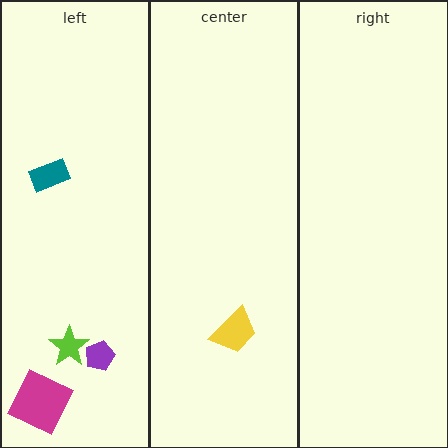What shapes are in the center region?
The yellow trapezoid.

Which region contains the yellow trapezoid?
The center region.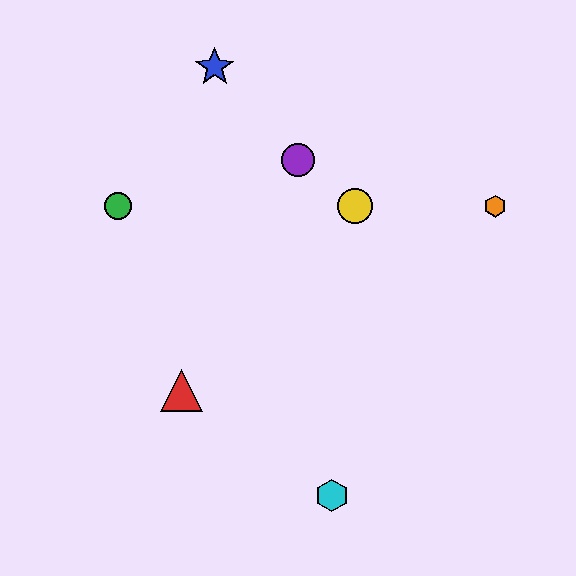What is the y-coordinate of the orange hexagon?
The orange hexagon is at y≈206.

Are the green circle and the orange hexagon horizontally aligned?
Yes, both are at y≈206.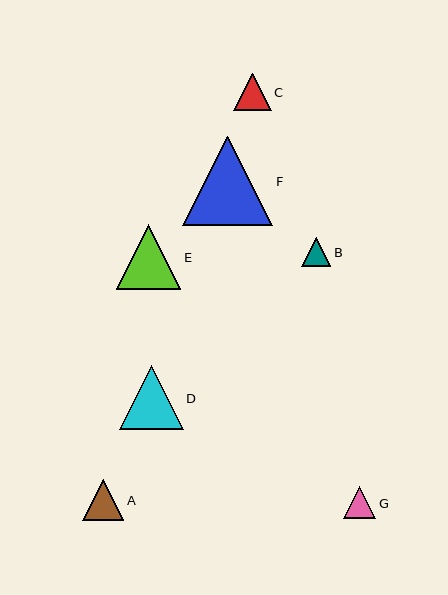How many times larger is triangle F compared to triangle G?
Triangle F is approximately 2.8 times the size of triangle G.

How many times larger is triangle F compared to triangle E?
Triangle F is approximately 1.4 times the size of triangle E.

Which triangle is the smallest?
Triangle B is the smallest with a size of approximately 29 pixels.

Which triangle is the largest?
Triangle F is the largest with a size of approximately 90 pixels.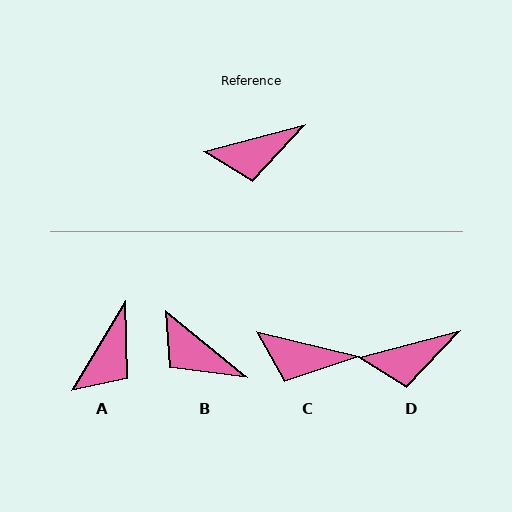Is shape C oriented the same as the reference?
No, it is off by about 28 degrees.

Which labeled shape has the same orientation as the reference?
D.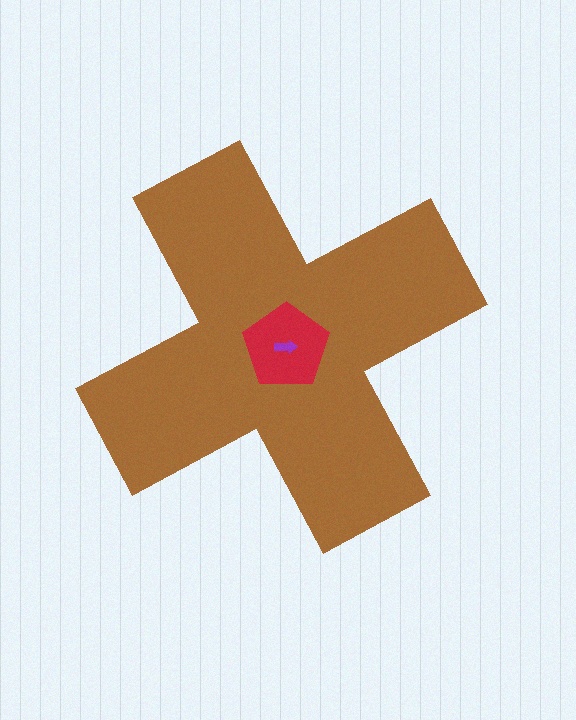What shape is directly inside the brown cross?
The red pentagon.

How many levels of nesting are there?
3.